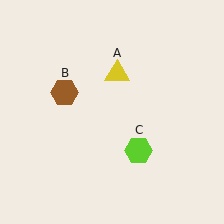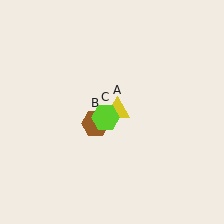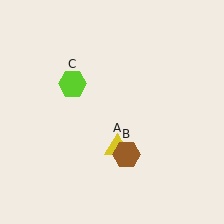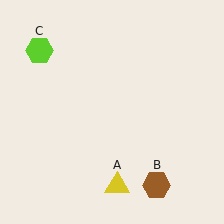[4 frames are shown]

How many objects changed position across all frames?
3 objects changed position: yellow triangle (object A), brown hexagon (object B), lime hexagon (object C).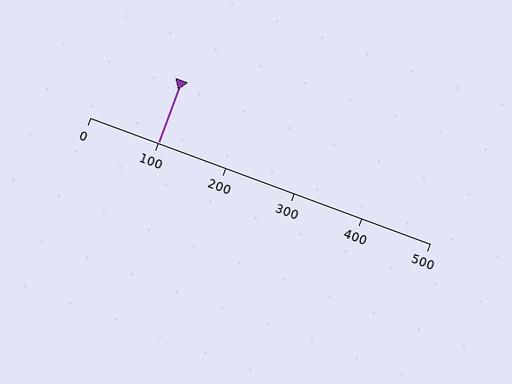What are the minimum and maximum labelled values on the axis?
The axis runs from 0 to 500.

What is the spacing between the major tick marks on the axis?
The major ticks are spaced 100 apart.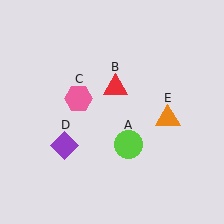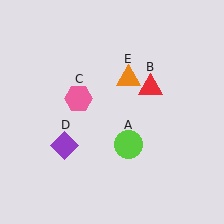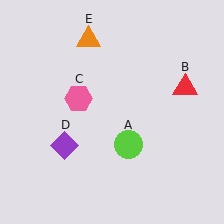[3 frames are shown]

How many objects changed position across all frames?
2 objects changed position: red triangle (object B), orange triangle (object E).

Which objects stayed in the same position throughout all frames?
Lime circle (object A) and pink hexagon (object C) and purple diamond (object D) remained stationary.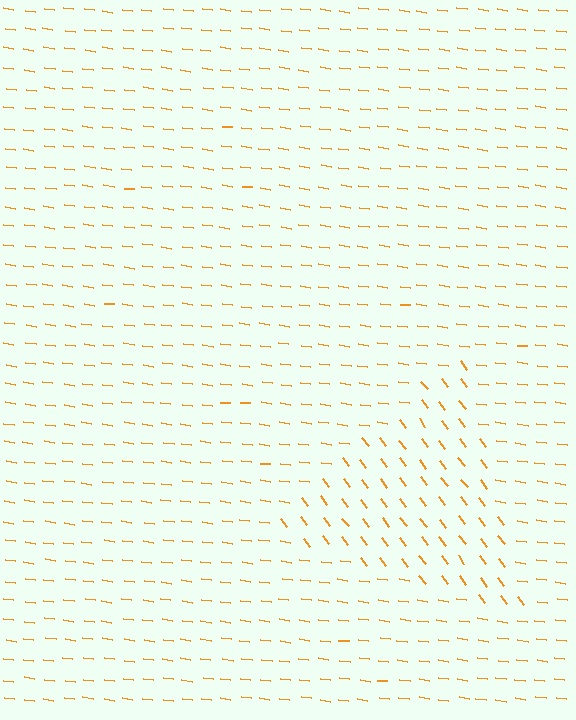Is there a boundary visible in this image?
Yes, there is a texture boundary formed by a change in line orientation.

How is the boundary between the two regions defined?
The boundary is defined purely by a change in line orientation (approximately 45 degrees difference). All lines are the same color and thickness.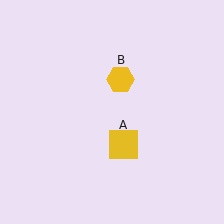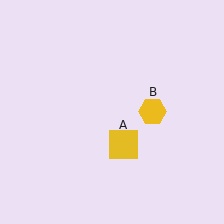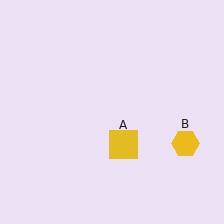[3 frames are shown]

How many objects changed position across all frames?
1 object changed position: yellow hexagon (object B).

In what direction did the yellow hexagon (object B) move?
The yellow hexagon (object B) moved down and to the right.